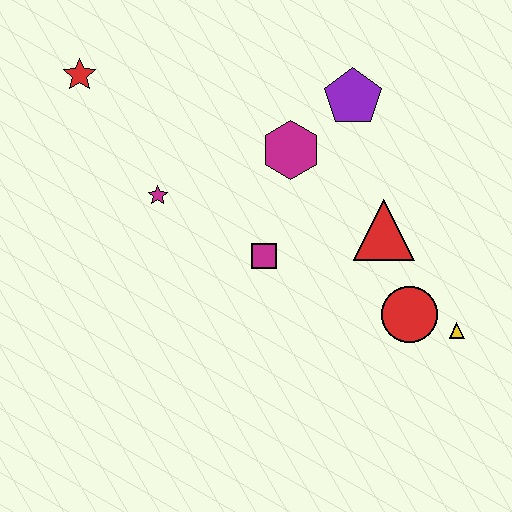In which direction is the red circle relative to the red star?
The red circle is to the right of the red star.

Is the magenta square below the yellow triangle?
No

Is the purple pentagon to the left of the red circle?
Yes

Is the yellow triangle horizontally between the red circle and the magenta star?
No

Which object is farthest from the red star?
The yellow triangle is farthest from the red star.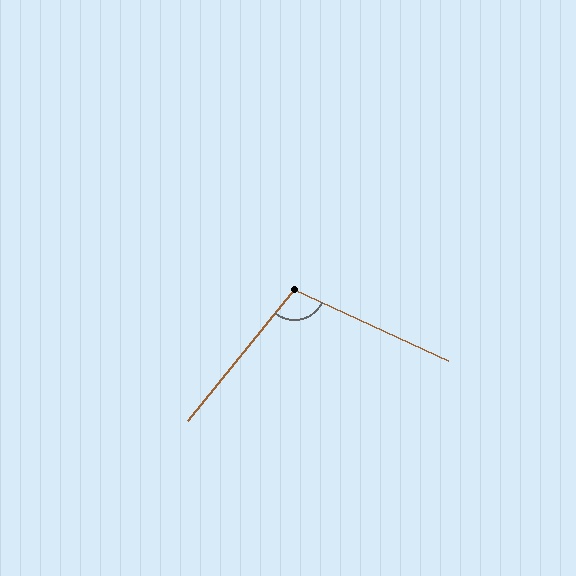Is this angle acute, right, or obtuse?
It is obtuse.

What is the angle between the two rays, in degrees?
Approximately 104 degrees.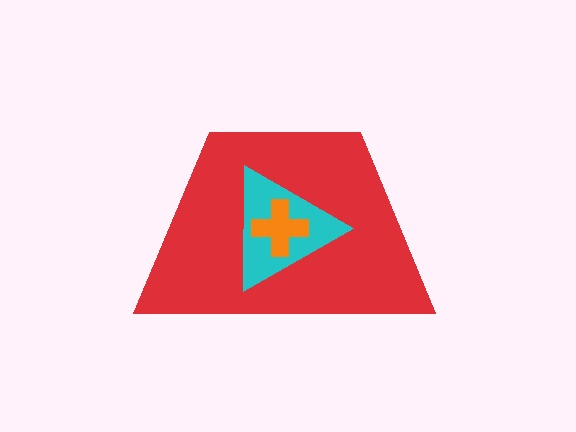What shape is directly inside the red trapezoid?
The cyan triangle.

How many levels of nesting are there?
3.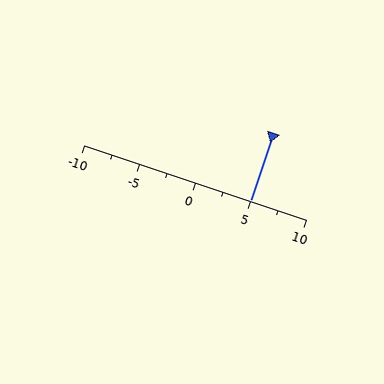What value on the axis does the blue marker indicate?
The marker indicates approximately 5.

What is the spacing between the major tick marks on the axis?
The major ticks are spaced 5 apart.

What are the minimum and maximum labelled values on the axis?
The axis runs from -10 to 10.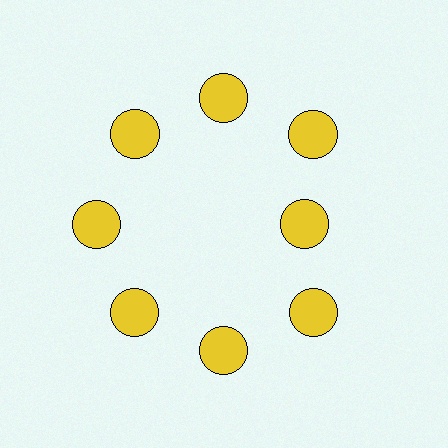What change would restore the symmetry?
The symmetry would be restored by moving it outward, back onto the ring so that all 8 circles sit at equal angles and equal distance from the center.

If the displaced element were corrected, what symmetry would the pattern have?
It would have 8-fold rotational symmetry — the pattern would map onto itself every 45 degrees.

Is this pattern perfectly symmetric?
No. The 8 yellow circles are arranged in a ring, but one element near the 3 o'clock position is pulled inward toward the center, breaking the 8-fold rotational symmetry.